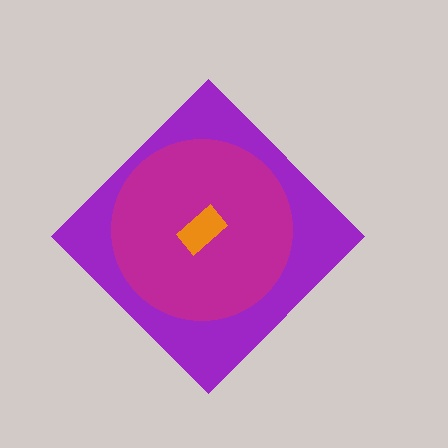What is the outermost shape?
The purple diamond.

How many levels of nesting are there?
3.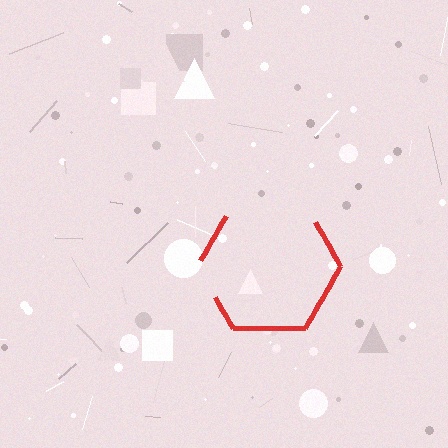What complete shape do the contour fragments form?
The contour fragments form a hexagon.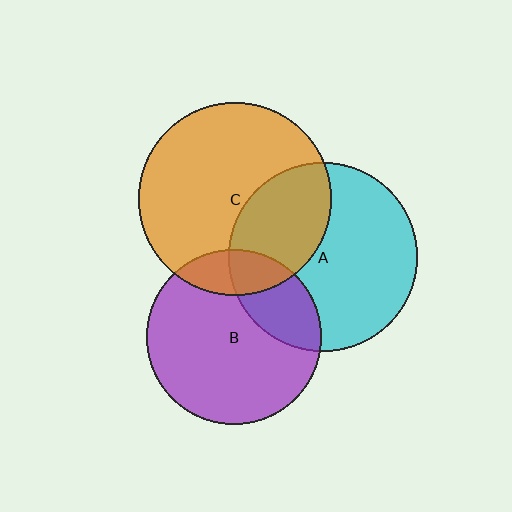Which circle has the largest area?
Circle C (orange).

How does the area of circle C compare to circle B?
Approximately 1.2 times.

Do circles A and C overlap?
Yes.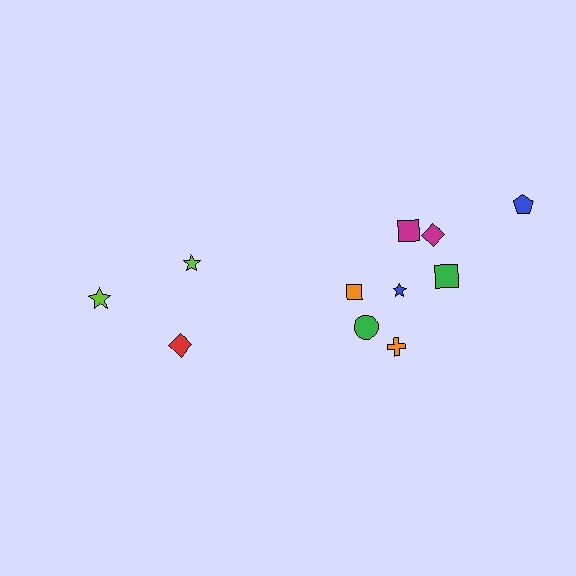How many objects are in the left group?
There are 3 objects.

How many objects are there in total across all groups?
There are 11 objects.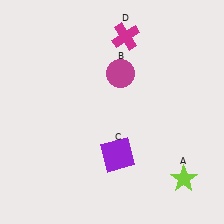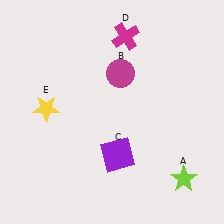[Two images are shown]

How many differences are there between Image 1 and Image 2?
There is 1 difference between the two images.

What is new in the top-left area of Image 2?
A yellow star (E) was added in the top-left area of Image 2.